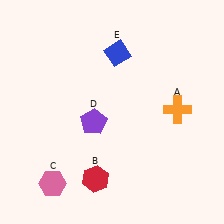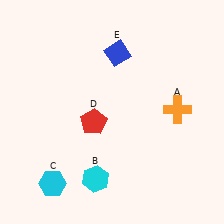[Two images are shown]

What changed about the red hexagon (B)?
In Image 1, B is red. In Image 2, it changed to cyan.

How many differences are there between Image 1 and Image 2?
There are 3 differences between the two images.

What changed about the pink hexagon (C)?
In Image 1, C is pink. In Image 2, it changed to cyan.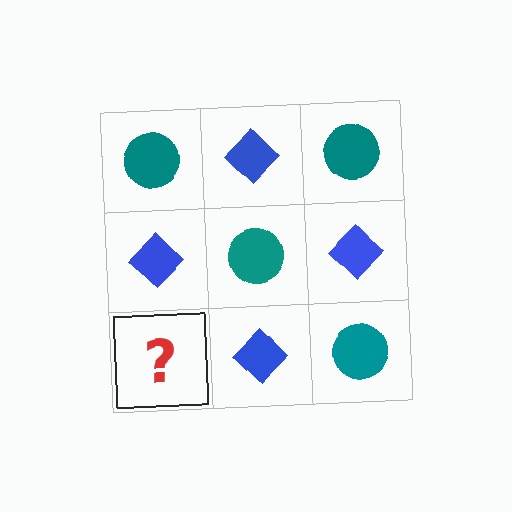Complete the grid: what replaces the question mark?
The question mark should be replaced with a teal circle.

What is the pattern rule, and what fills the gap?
The rule is that it alternates teal circle and blue diamond in a checkerboard pattern. The gap should be filled with a teal circle.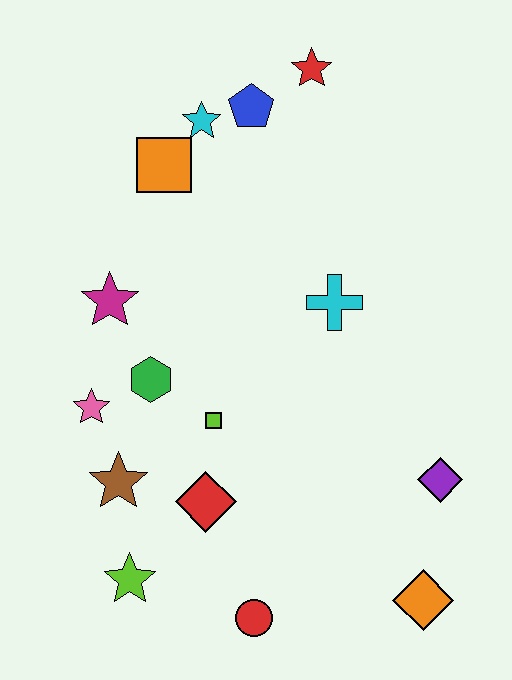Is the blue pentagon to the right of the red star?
No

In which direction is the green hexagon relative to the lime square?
The green hexagon is to the left of the lime square.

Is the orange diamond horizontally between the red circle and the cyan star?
No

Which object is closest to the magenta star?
The green hexagon is closest to the magenta star.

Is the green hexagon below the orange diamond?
No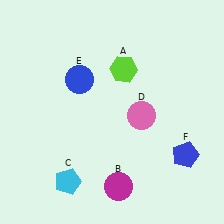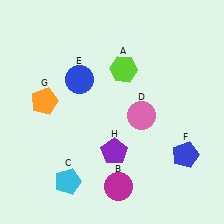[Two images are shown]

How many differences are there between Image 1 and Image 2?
There are 2 differences between the two images.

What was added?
An orange pentagon (G), a purple pentagon (H) were added in Image 2.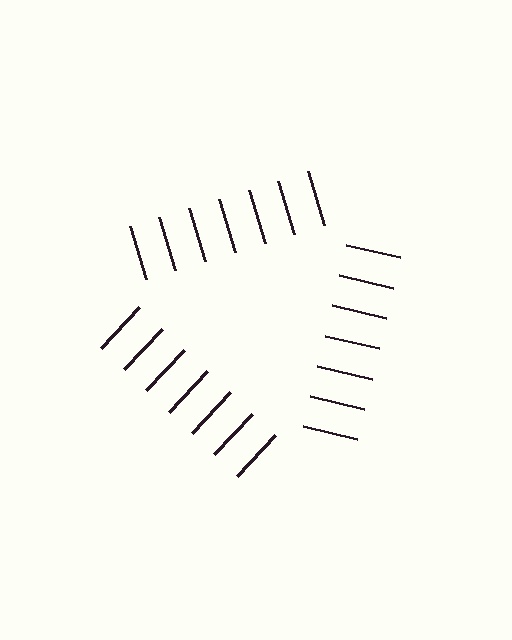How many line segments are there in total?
21 — 7 along each of the 3 edges.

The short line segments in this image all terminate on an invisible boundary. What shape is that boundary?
An illusory triangle — the line segments terminate on its edges but no continuous stroke is drawn.